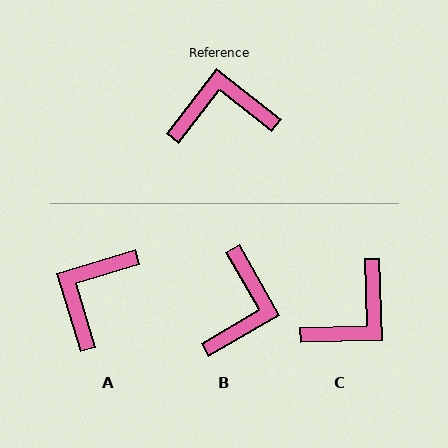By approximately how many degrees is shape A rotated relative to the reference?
Approximately 55 degrees counter-clockwise.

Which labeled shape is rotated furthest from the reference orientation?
C, about 141 degrees away.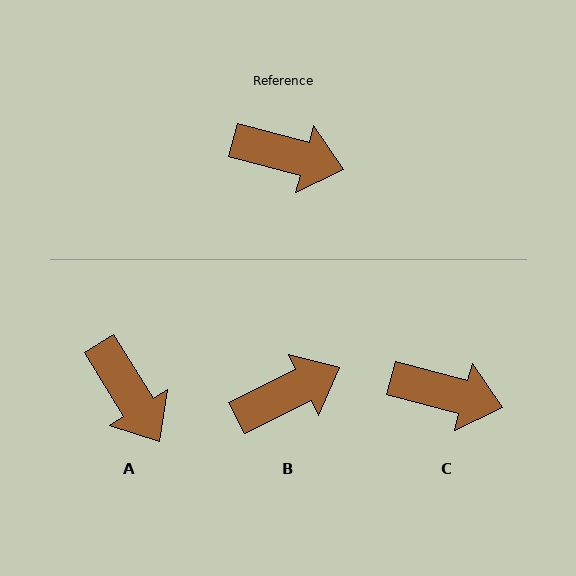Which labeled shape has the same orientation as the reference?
C.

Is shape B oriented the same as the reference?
No, it is off by about 41 degrees.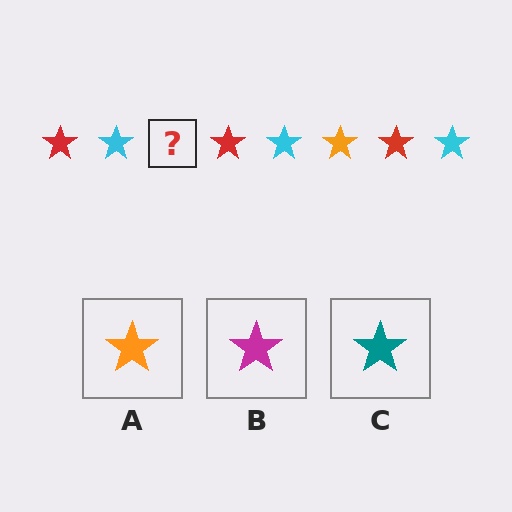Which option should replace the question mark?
Option A.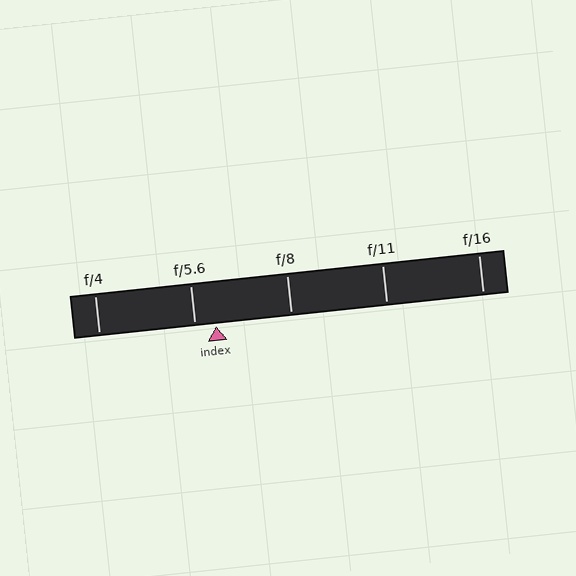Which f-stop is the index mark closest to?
The index mark is closest to f/5.6.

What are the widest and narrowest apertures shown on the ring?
The widest aperture shown is f/4 and the narrowest is f/16.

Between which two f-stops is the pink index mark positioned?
The index mark is between f/5.6 and f/8.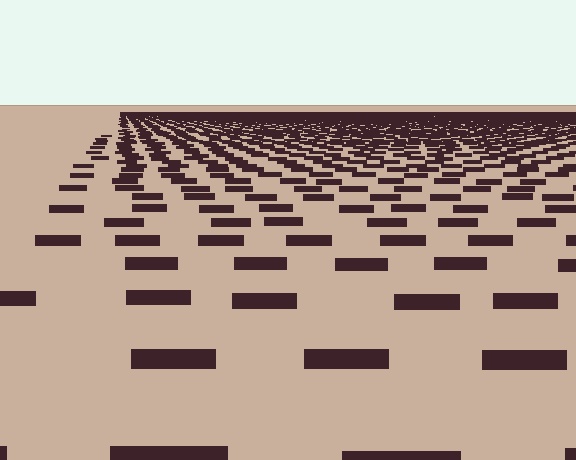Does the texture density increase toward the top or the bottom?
Density increases toward the top.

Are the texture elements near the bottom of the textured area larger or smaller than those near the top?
Larger. Near the bottom, elements are closer to the viewer and appear at a bigger on-screen size.